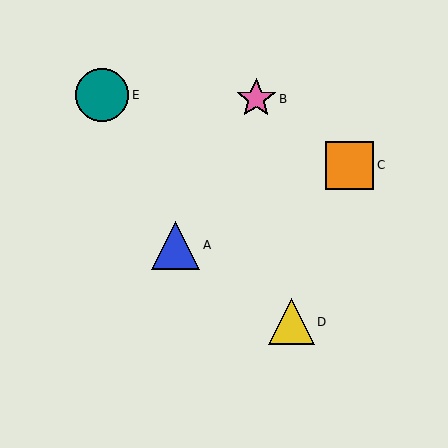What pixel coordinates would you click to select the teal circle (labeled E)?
Click at (102, 95) to select the teal circle E.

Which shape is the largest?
The teal circle (labeled E) is the largest.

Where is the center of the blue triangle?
The center of the blue triangle is at (176, 245).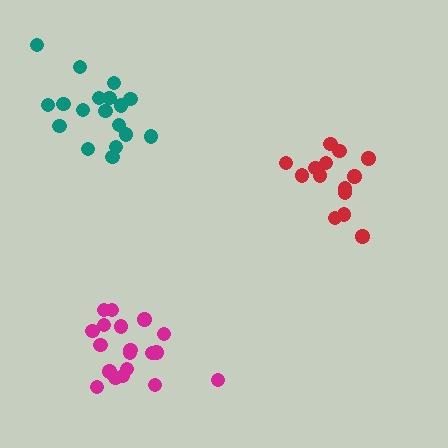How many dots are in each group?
Group 1: 19 dots, Group 2: 14 dots, Group 3: 18 dots (51 total).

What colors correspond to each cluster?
The clusters are colored: magenta, red, teal.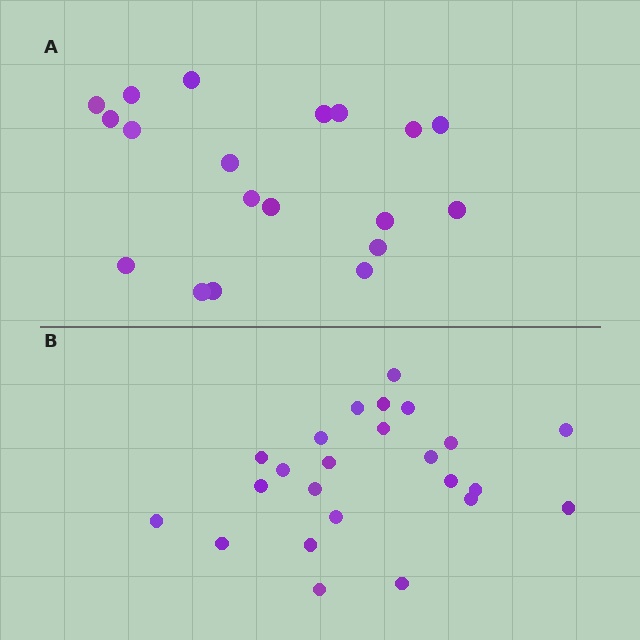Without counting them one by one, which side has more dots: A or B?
Region B (the bottom region) has more dots.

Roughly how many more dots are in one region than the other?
Region B has about 5 more dots than region A.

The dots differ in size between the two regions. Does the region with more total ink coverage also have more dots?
No. Region A has more total ink coverage because its dots are larger, but region B actually contains more individual dots. Total area can be misleading — the number of items is what matters here.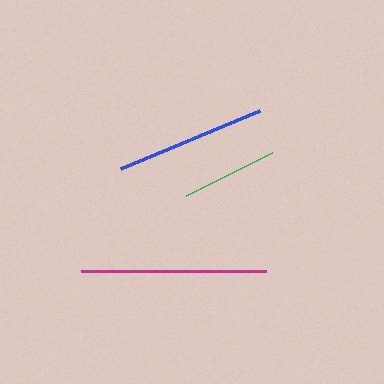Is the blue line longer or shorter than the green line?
The blue line is longer than the green line.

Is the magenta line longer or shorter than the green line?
The magenta line is longer than the green line.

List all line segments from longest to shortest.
From longest to shortest: magenta, blue, green.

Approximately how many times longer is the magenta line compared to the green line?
The magenta line is approximately 1.9 times the length of the green line.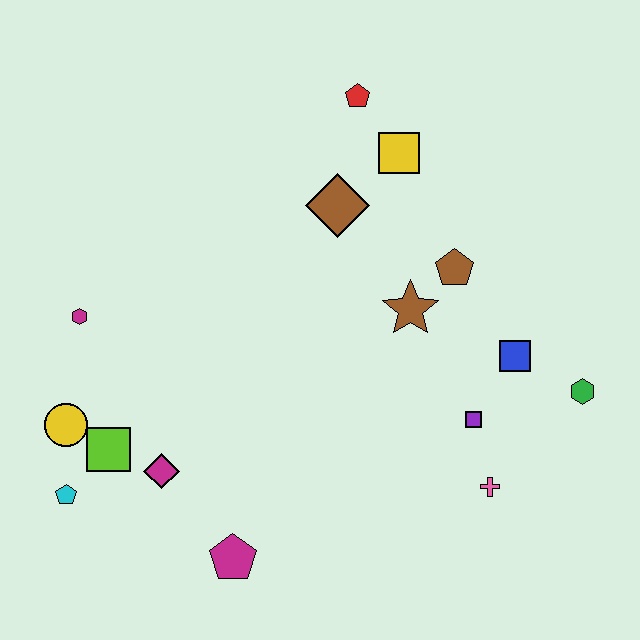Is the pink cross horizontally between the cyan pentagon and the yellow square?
No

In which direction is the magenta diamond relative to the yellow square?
The magenta diamond is below the yellow square.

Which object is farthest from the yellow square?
The cyan pentagon is farthest from the yellow square.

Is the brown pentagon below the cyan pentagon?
No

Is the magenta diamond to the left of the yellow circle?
No